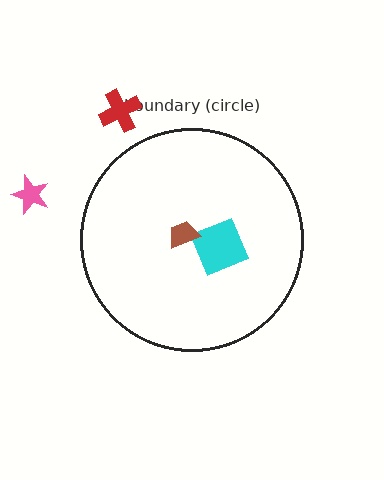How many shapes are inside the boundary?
2 inside, 2 outside.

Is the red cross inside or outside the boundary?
Outside.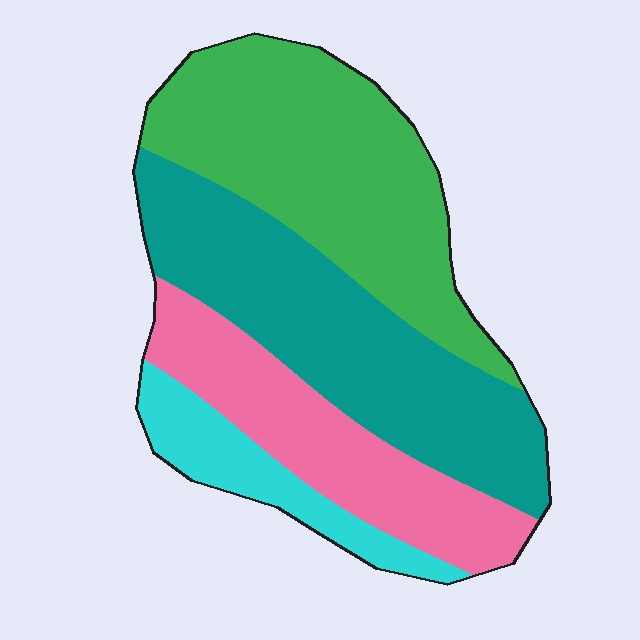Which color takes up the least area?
Cyan, at roughly 10%.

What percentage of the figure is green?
Green covers 34% of the figure.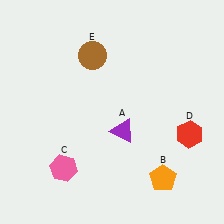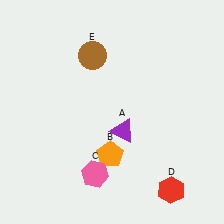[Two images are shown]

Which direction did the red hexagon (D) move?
The red hexagon (D) moved down.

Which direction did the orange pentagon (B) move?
The orange pentagon (B) moved left.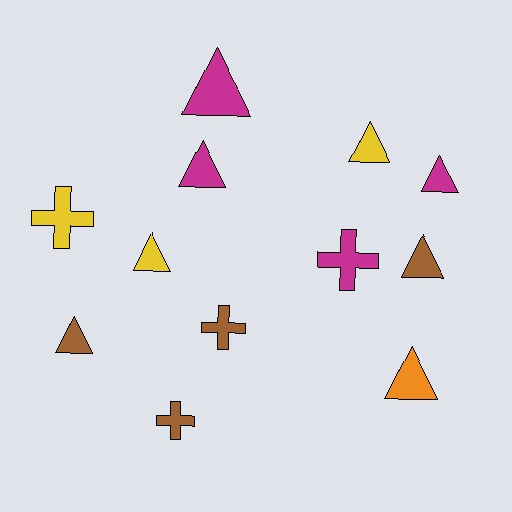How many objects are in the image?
There are 12 objects.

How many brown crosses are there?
There are 2 brown crosses.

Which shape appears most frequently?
Triangle, with 8 objects.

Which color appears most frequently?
Brown, with 4 objects.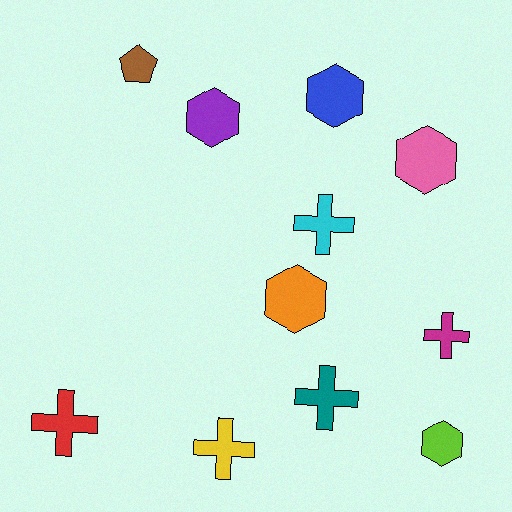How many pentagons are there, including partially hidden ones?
There is 1 pentagon.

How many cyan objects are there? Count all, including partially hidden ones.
There is 1 cyan object.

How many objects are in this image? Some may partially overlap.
There are 11 objects.